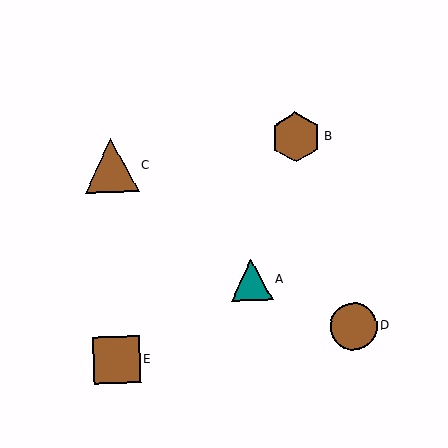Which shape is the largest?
The brown triangle (labeled C) is the largest.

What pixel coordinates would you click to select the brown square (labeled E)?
Click at (116, 360) to select the brown square E.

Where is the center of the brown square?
The center of the brown square is at (116, 360).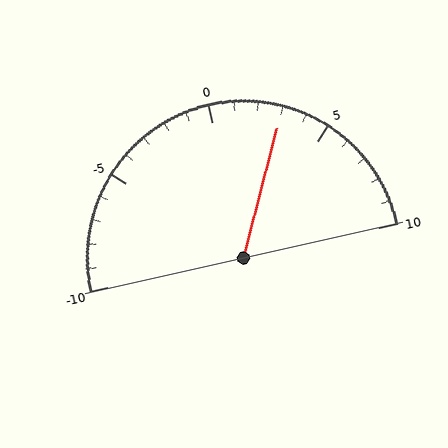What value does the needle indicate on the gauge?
The needle indicates approximately 3.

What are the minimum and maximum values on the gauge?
The gauge ranges from -10 to 10.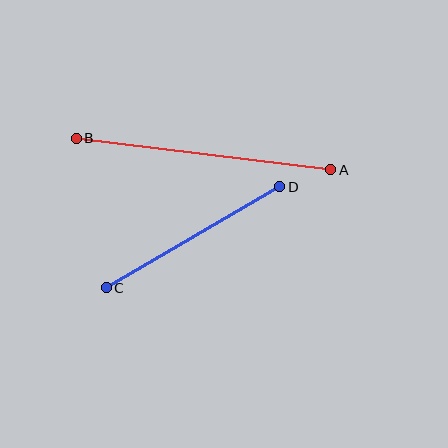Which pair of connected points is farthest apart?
Points A and B are farthest apart.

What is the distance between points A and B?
The distance is approximately 256 pixels.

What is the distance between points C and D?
The distance is approximately 201 pixels.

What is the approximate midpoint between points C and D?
The midpoint is at approximately (193, 237) pixels.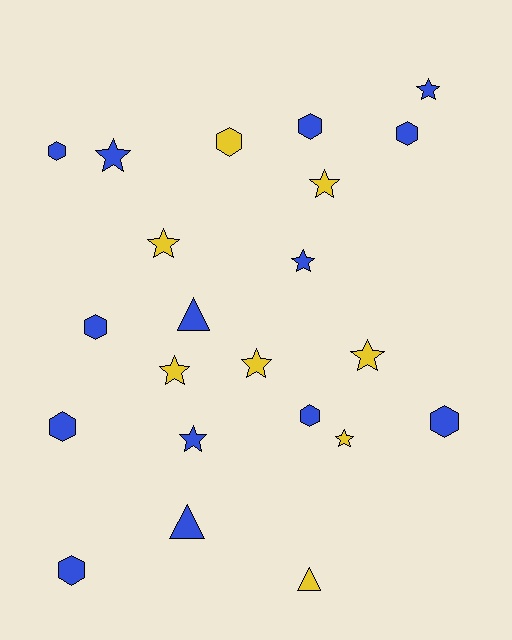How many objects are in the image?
There are 22 objects.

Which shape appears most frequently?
Star, with 10 objects.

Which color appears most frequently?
Blue, with 14 objects.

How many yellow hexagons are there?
There is 1 yellow hexagon.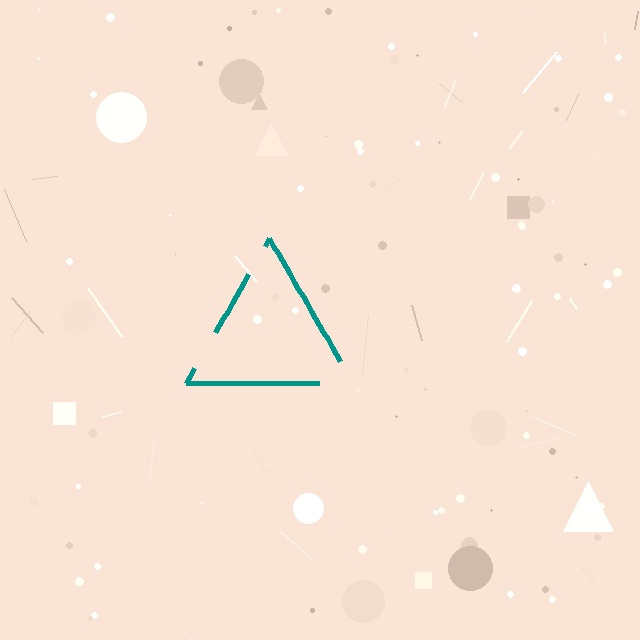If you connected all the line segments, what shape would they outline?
They would outline a triangle.